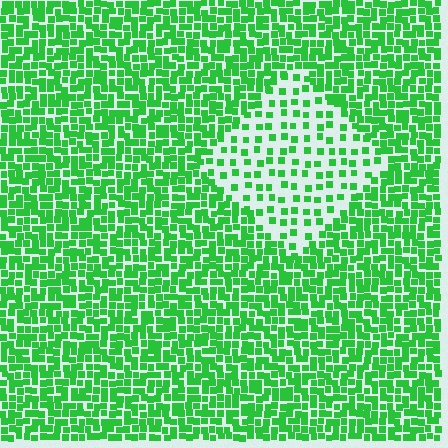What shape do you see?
I see a diamond.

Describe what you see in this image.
The image contains small green elements arranged at two different densities. A diamond-shaped region is visible where the elements are less densely packed than the surrounding area.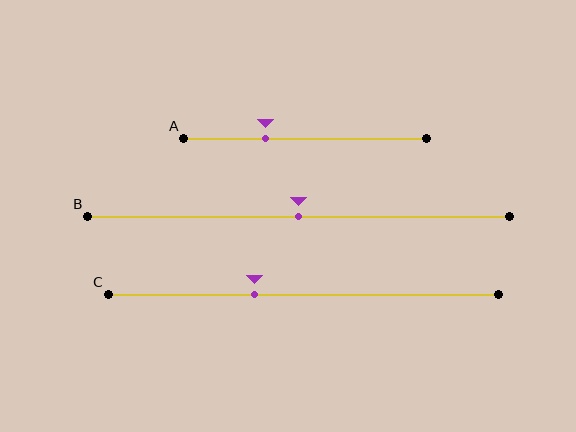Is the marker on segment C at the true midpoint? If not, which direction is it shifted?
No, the marker on segment C is shifted to the left by about 13% of the segment length.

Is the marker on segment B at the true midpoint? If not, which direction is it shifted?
Yes, the marker on segment B is at the true midpoint.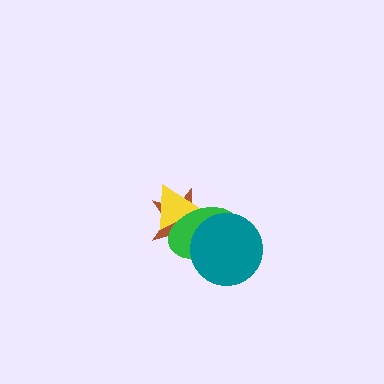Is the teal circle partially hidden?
No, no other shape covers it.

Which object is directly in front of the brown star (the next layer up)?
The yellow triangle is directly in front of the brown star.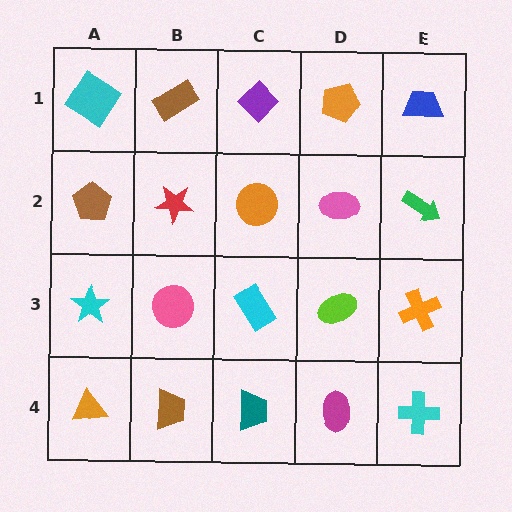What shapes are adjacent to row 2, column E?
A blue trapezoid (row 1, column E), an orange cross (row 3, column E), a pink ellipse (row 2, column D).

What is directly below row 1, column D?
A pink ellipse.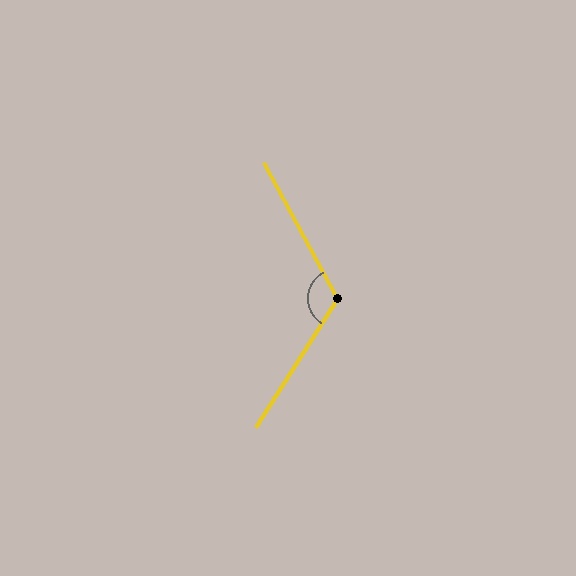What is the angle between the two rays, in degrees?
Approximately 119 degrees.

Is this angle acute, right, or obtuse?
It is obtuse.